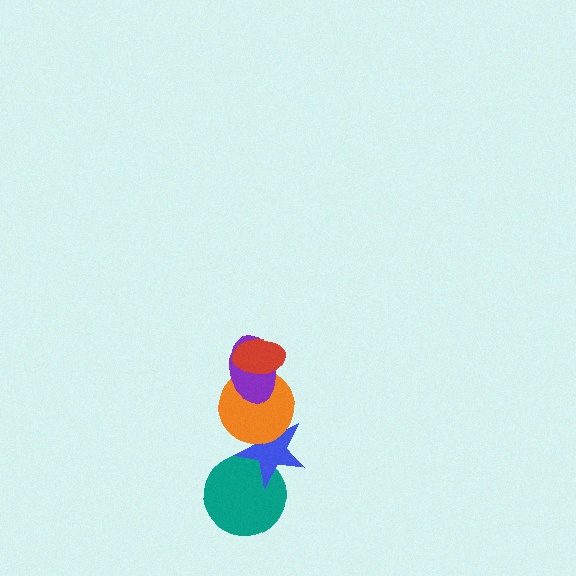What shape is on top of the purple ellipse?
The red ellipse is on top of the purple ellipse.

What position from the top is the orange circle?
The orange circle is 3rd from the top.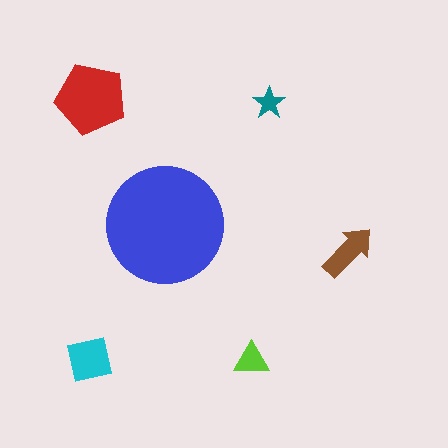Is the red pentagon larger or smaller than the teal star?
Larger.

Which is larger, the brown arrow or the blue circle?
The blue circle.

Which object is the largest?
The blue circle.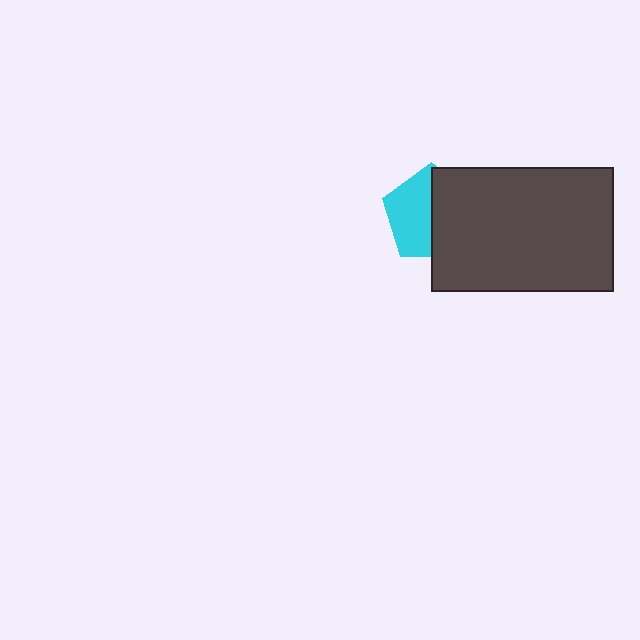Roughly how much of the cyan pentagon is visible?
About half of it is visible (roughly 50%).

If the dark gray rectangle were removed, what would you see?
You would see the complete cyan pentagon.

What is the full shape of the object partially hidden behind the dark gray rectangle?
The partially hidden object is a cyan pentagon.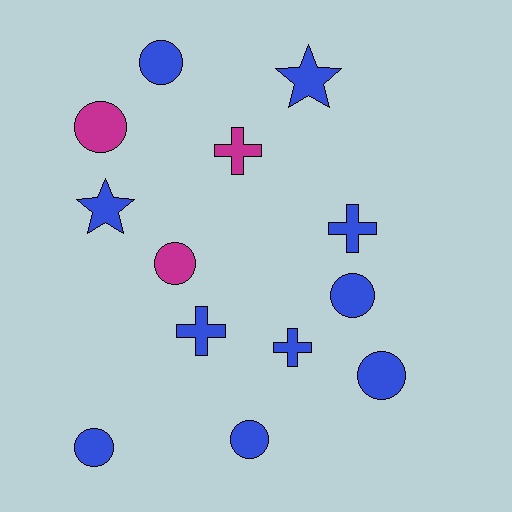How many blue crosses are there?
There are 3 blue crosses.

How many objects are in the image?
There are 13 objects.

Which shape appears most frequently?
Circle, with 7 objects.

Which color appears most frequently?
Blue, with 10 objects.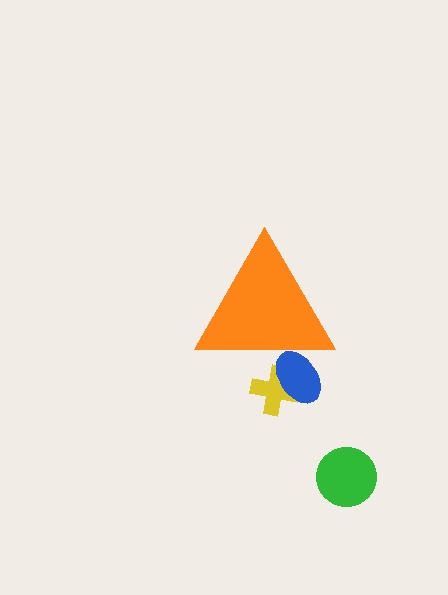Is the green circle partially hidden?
No, the green circle is fully visible.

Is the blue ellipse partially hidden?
Yes, the blue ellipse is partially hidden behind the orange triangle.